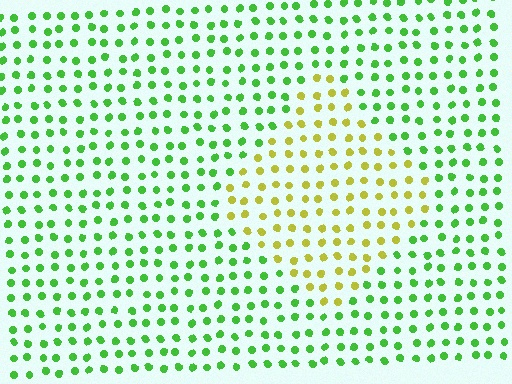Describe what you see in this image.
The image is filled with small green elements in a uniform arrangement. A diamond-shaped region is visible where the elements are tinted to a slightly different hue, forming a subtle color boundary.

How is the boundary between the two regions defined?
The boundary is defined purely by a slight shift in hue (about 52 degrees). Spacing, size, and orientation are identical on both sides.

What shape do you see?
I see a diamond.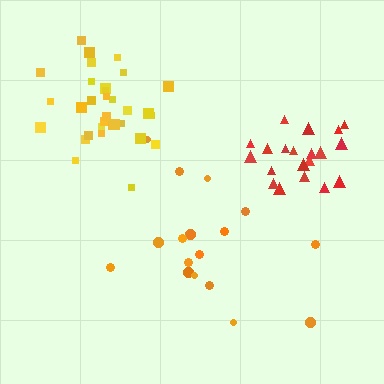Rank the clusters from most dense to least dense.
red, yellow, orange.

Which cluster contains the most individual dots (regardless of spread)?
Yellow (32).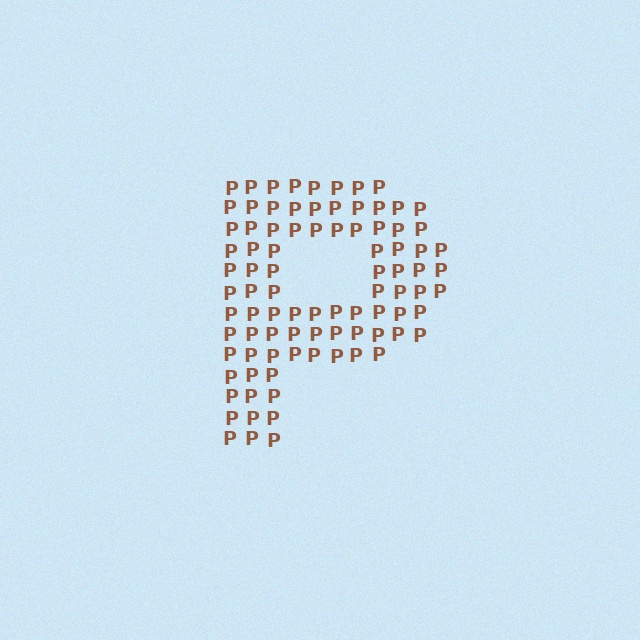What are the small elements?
The small elements are letter P's.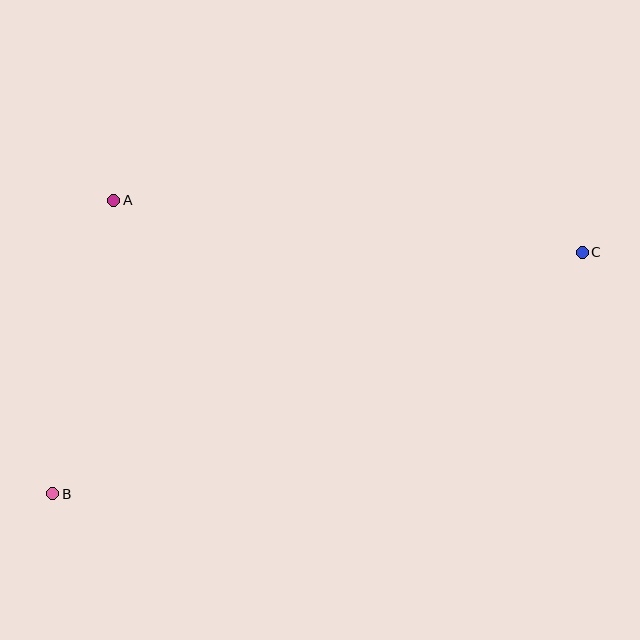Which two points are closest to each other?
Points A and B are closest to each other.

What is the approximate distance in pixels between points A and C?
The distance between A and C is approximately 471 pixels.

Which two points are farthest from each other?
Points B and C are farthest from each other.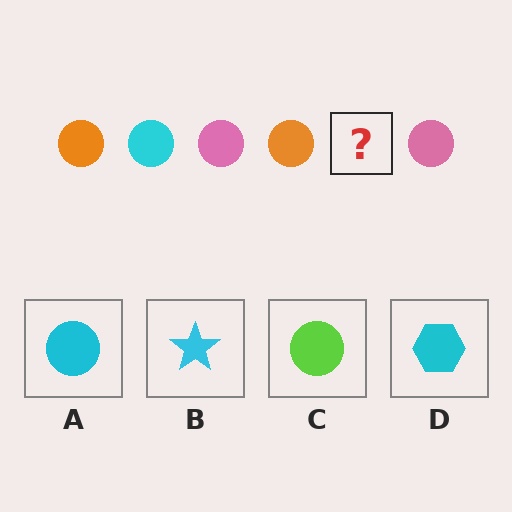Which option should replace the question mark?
Option A.